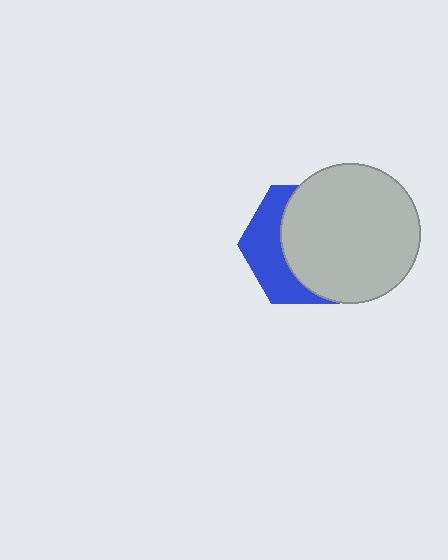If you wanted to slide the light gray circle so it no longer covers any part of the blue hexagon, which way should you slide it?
Slide it right — that is the most direct way to separate the two shapes.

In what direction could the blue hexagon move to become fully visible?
The blue hexagon could move left. That would shift it out from behind the light gray circle entirely.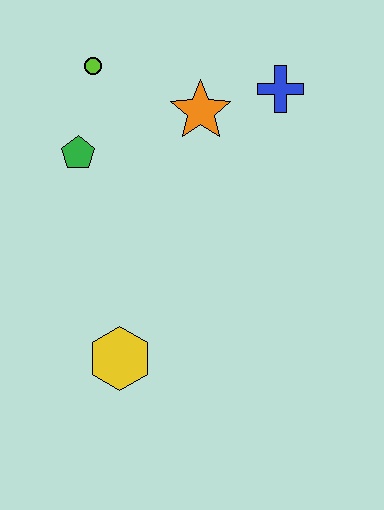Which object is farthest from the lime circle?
The yellow hexagon is farthest from the lime circle.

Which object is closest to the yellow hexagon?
The green pentagon is closest to the yellow hexagon.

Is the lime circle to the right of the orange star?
No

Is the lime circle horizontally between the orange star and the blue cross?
No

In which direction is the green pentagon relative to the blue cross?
The green pentagon is to the left of the blue cross.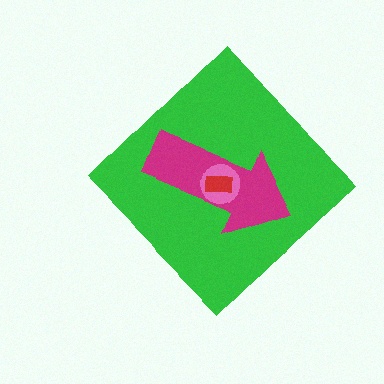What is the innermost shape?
The red rectangle.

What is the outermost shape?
The green diamond.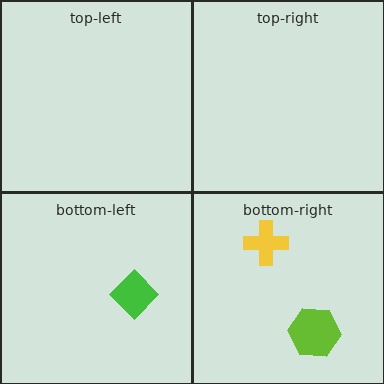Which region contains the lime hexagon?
The bottom-right region.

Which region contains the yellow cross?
The bottom-right region.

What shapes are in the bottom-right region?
The lime hexagon, the yellow cross.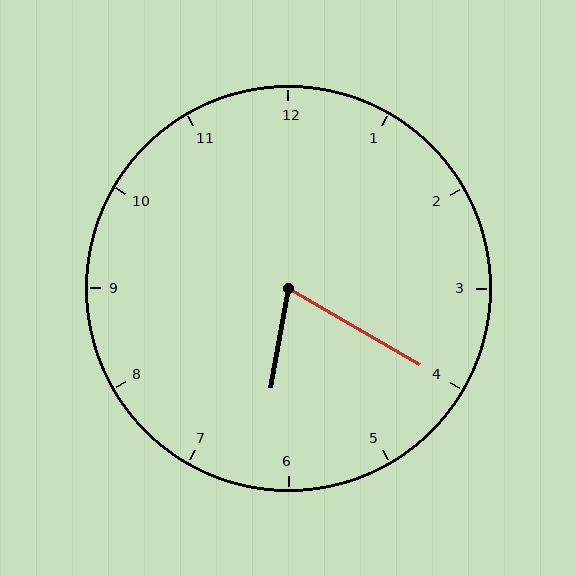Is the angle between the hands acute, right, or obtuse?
It is acute.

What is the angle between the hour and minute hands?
Approximately 70 degrees.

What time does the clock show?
6:20.